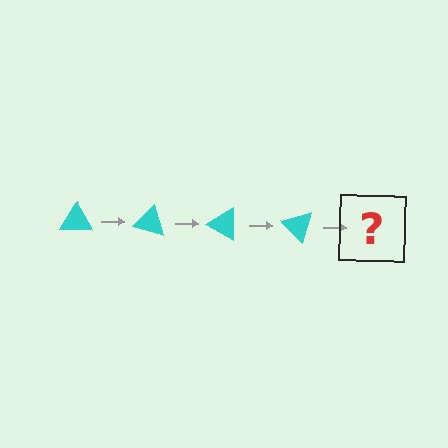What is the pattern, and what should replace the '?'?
The pattern is that the triangle rotates 15 degrees each step. The '?' should be a cyan triangle rotated 60 degrees.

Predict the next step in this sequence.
The next step is a cyan triangle rotated 60 degrees.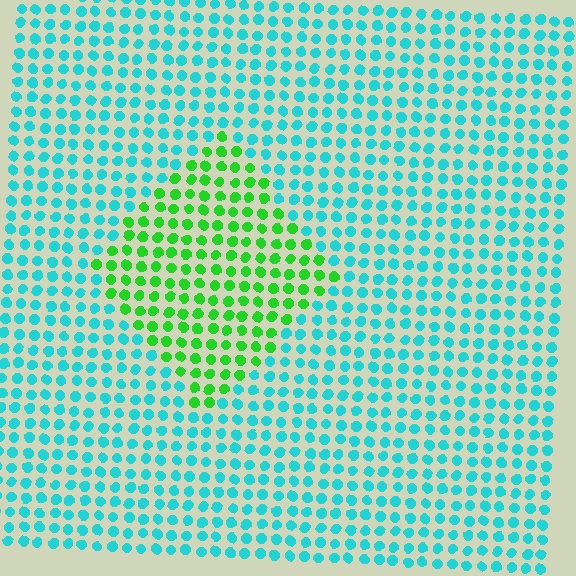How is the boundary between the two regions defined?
The boundary is defined purely by a slight shift in hue (about 59 degrees). Spacing, size, and orientation are identical on both sides.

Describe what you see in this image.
The image is filled with small cyan elements in a uniform arrangement. A diamond-shaped region is visible where the elements are tinted to a slightly different hue, forming a subtle color boundary.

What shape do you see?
I see a diamond.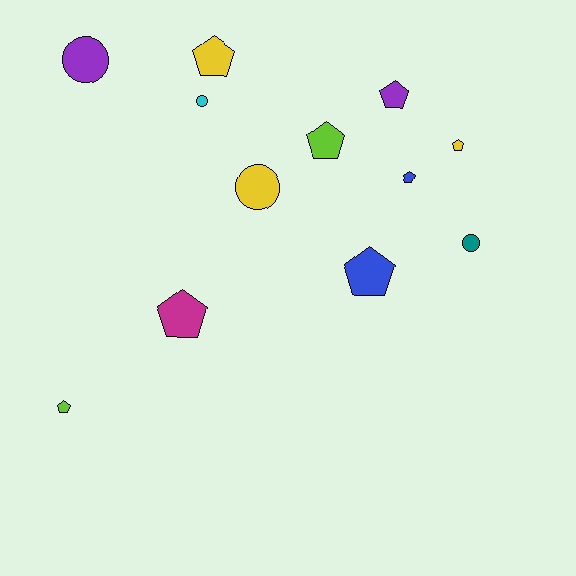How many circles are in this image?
There are 4 circles.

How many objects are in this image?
There are 12 objects.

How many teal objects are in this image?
There is 1 teal object.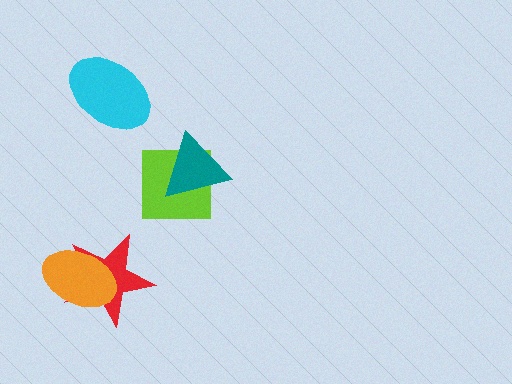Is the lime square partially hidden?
Yes, it is partially covered by another shape.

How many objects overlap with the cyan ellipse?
0 objects overlap with the cyan ellipse.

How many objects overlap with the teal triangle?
1 object overlaps with the teal triangle.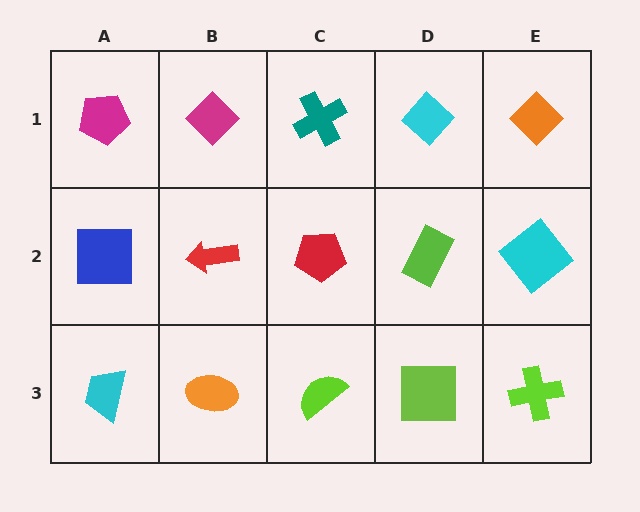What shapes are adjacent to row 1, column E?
A cyan diamond (row 2, column E), a cyan diamond (row 1, column D).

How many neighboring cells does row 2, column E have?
3.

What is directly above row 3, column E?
A cyan diamond.